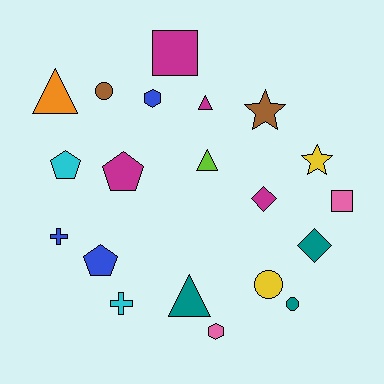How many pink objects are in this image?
There are 2 pink objects.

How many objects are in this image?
There are 20 objects.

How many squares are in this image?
There are 2 squares.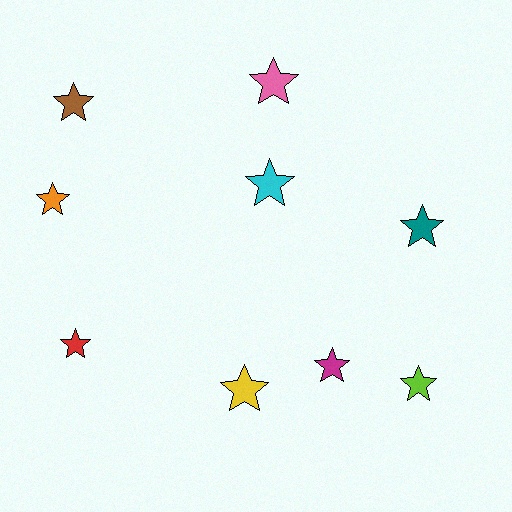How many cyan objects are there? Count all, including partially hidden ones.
There is 1 cyan object.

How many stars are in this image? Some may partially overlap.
There are 9 stars.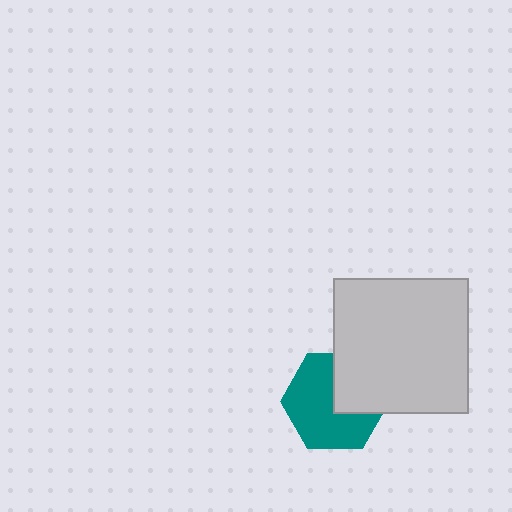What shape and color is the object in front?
The object in front is a light gray square.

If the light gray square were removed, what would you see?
You would see the complete teal hexagon.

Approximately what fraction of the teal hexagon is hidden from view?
Roughly 34% of the teal hexagon is hidden behind the light gray square.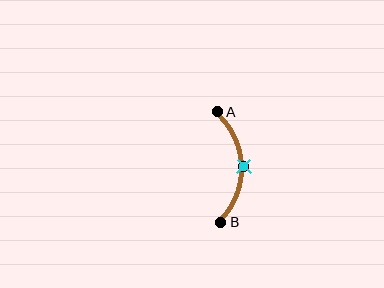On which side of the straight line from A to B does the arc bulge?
The arc bulges to the right of the straight line connecting A and B.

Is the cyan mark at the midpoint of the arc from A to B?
Yes. The cyan mark lies on the arc at equal arc-length from both A and B — it is the arc midpoint.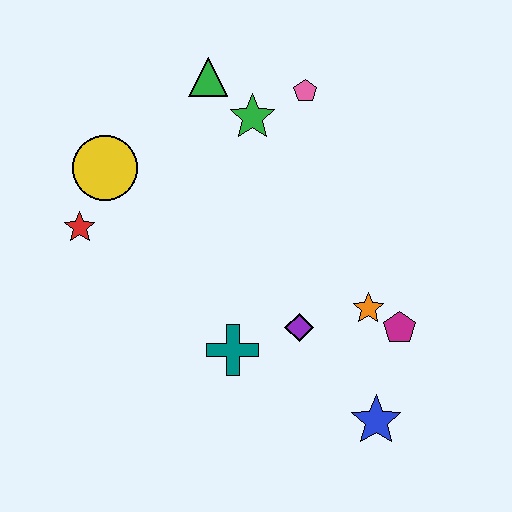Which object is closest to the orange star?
The magenta pentagon is closest to the orange star.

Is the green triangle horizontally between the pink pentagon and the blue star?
No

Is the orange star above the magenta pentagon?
Yes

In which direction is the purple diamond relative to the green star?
The purple diamond is below the green star.